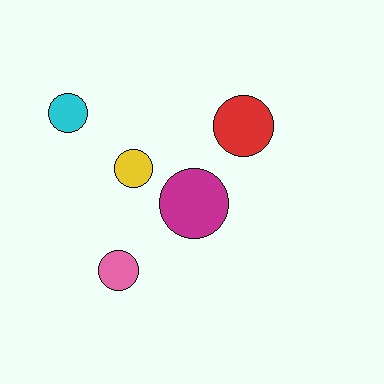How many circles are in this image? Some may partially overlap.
There are 5 circles.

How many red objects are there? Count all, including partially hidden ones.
There is 1 red object.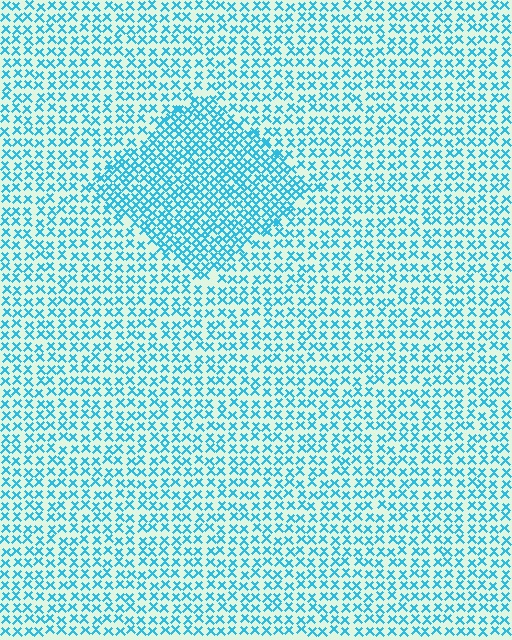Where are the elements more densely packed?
The elements are more densely packed inside the diamond boundary.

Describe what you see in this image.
The image contains small cyan elements arranged at two different densities. A diamond-shaped region is visible where the elements are more densely packed than the surrounding area.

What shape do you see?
I see a diamond.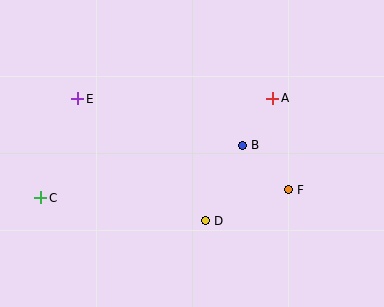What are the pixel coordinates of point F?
Point F is at (289, 190).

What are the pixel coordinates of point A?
Point A is at (273, 98).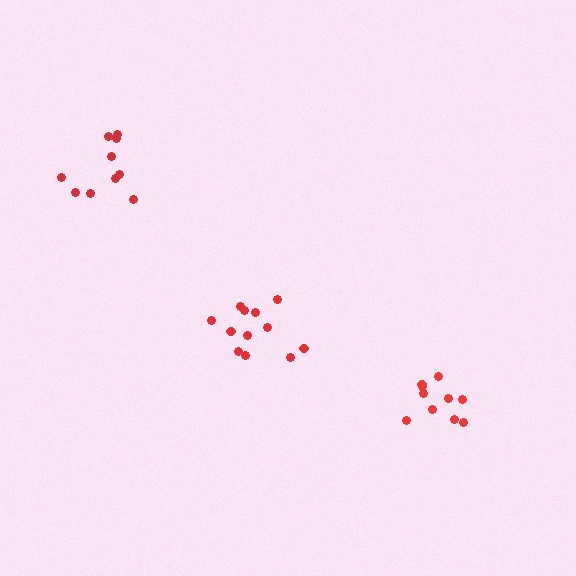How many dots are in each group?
Group 1: 12 dots, Group 2: 10 dots, Group 3: 10 dots (32 total).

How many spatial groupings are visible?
There are 3 spatial groupings.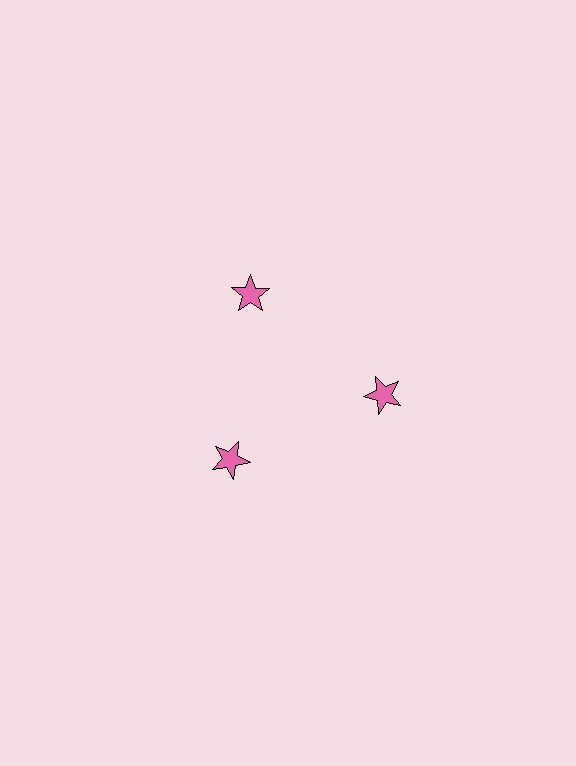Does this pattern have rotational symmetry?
Yes, this pattern has 3-fold rotational symmetry. It looks the same after rotating 120 degrees around the center.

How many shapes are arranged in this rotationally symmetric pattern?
There are 3 shapes, arranged in 3 groups of 1.